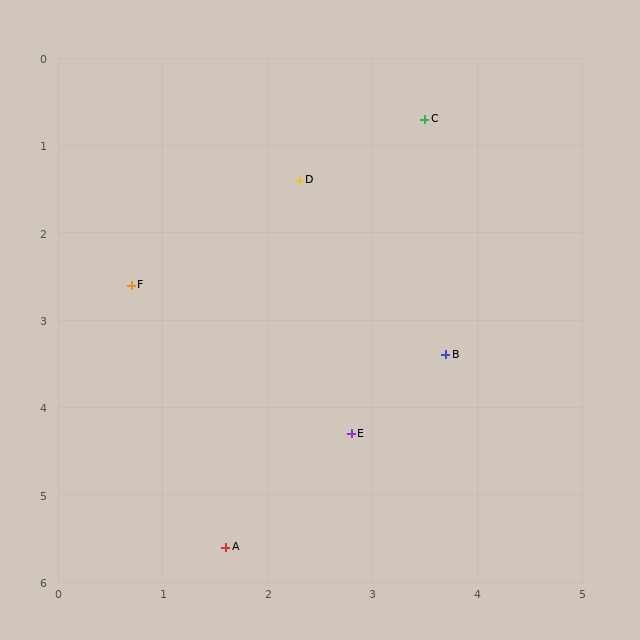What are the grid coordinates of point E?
Point E is at approximately (2.8, 4.3).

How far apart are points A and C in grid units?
Points A and C are about 5.3 grid units apart.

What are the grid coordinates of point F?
Point F is at approximately (0.7, 2.6).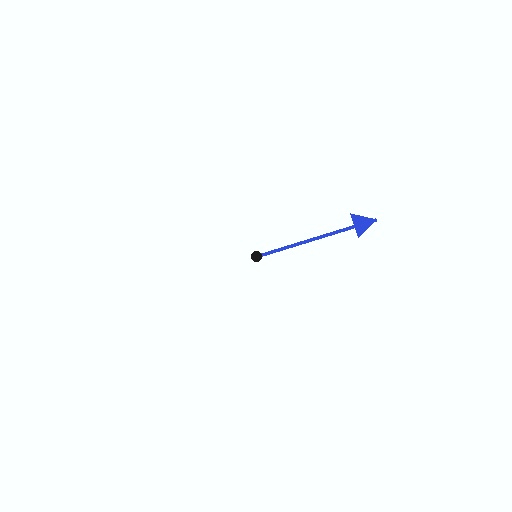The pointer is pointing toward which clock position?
Roughly 2 o'clock.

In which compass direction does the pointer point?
East.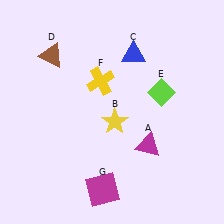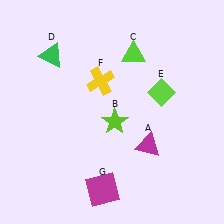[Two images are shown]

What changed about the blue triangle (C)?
In Image 1, C is blue. In Image 2, it changed to lime.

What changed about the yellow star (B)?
In Image 1, B is yellow. In Image 2, it changed to lime.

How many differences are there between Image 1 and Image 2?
There are 3 differences between the two images.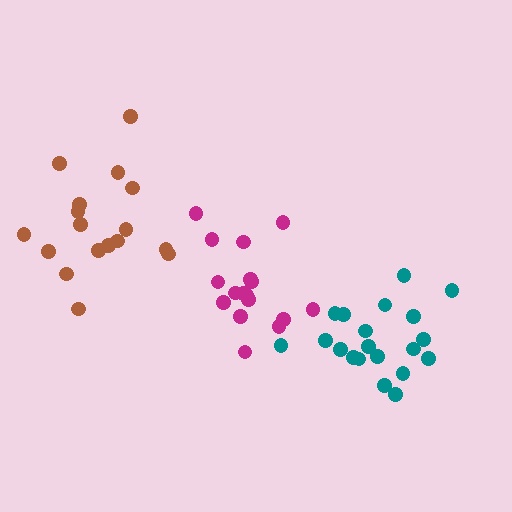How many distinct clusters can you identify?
There are 3 distinct clusters.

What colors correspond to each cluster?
The clusters are colored: teal, brown, magenta.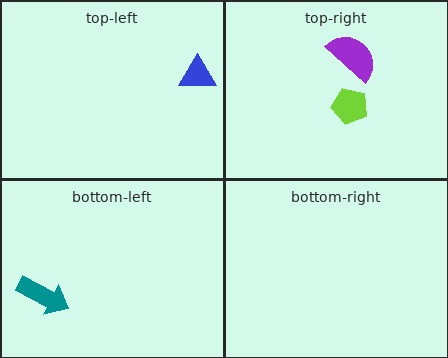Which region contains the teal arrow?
The bottom-left region.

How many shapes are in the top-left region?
1.